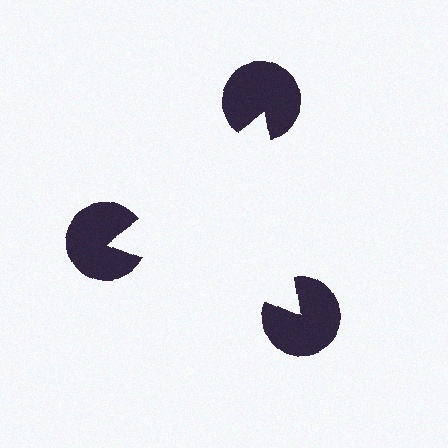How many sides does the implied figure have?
3 sides.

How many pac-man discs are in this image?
There are 3 — one at each vertex of the illusory triangle.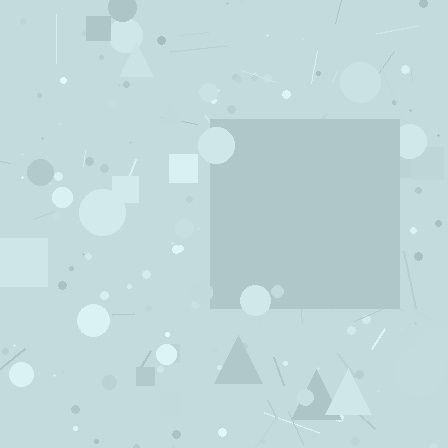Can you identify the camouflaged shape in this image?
The camouflaged shape is a square.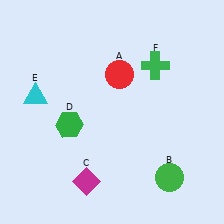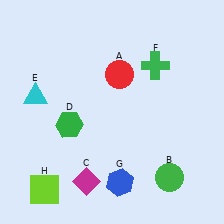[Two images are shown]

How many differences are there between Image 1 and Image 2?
There are 2 differences between the two images.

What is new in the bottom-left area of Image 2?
A lime square (H) was added in the bottom-left area of Image 2.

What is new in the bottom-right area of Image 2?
A blue hexagon (G) was added in the bottom-right area of Image 2.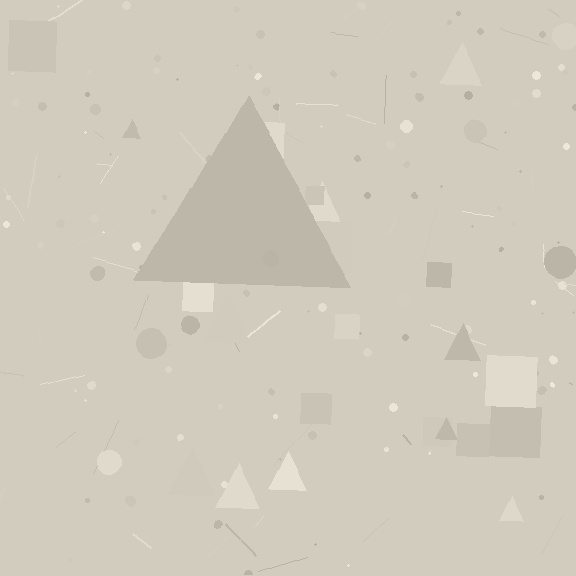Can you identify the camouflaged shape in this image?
The camouflaged shape is a triangle.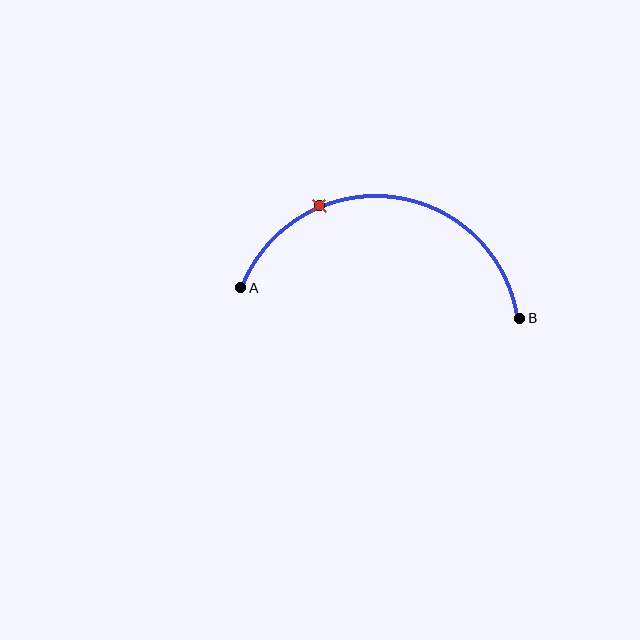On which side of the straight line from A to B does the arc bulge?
The arc bulges above the straight line connecting A and B.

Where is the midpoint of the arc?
The arc midpoint is the point on the curve farthest from the straight line joining A and B. It sits above that line.